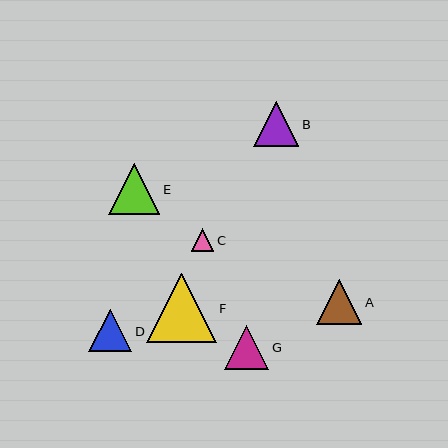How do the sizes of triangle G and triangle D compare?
Triangle G and triangle D are approximately the same size.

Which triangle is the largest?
Triangle F is the largest with a size of approximately 69 pixels.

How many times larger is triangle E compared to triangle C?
Triangle E is approximately 2.3 times the size of triangle C.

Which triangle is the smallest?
Triangle C is the smallest with a size of approximately 22 pixels.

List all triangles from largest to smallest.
From largest to smallest: F, E, A, B, G, D, C.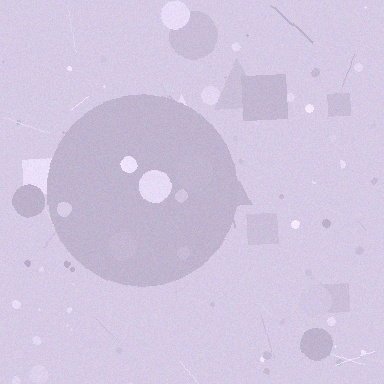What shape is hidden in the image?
A circle is hidden in the image.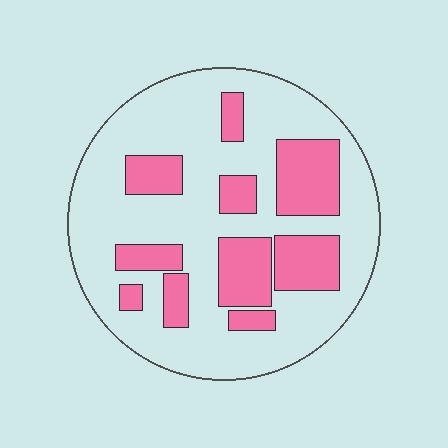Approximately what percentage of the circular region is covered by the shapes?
Approximately 30%.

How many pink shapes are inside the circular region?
10.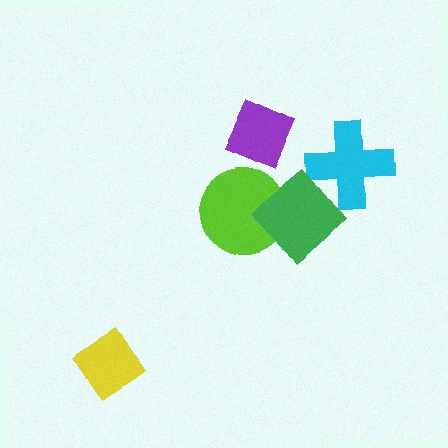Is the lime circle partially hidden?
Yes, it is partially covered by another shape.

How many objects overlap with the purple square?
0 objects overlap with the purple square.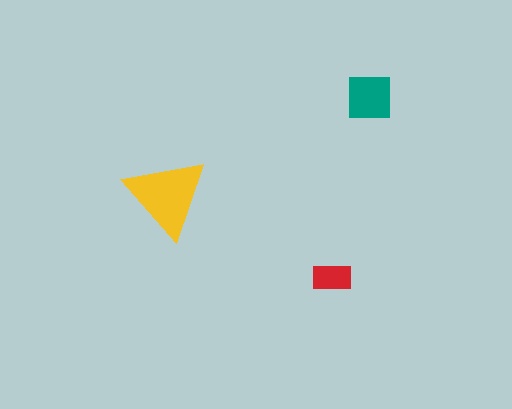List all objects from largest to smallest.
The yellow triangle, the teal square, the red rectangle.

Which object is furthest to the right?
The teal square is rightmost.